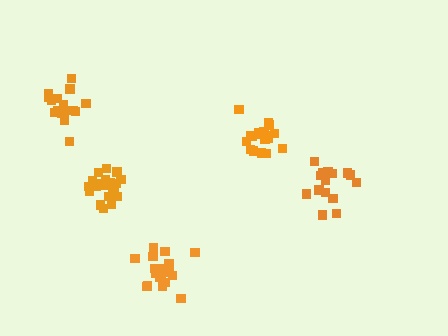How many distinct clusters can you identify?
There are 5 distinct clusters.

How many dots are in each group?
Group 1: 20 dots, Group 2: 21 dots, Group 3: 15 dots, Group 4: 19 dots, Group 5: 16 dots (91 total).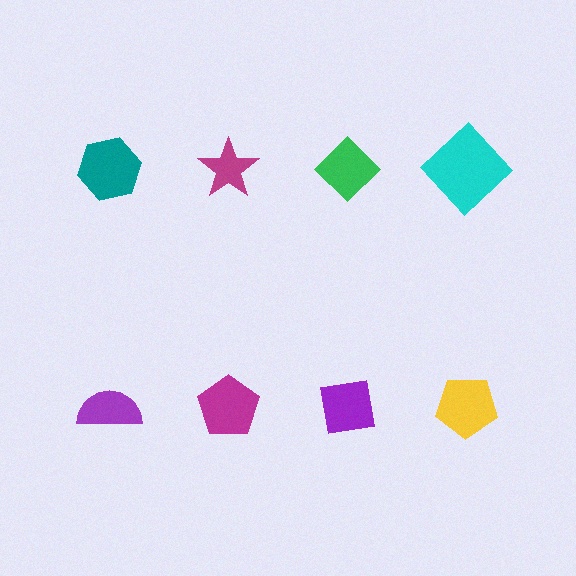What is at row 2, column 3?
A purple square.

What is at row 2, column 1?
A purple semicircle.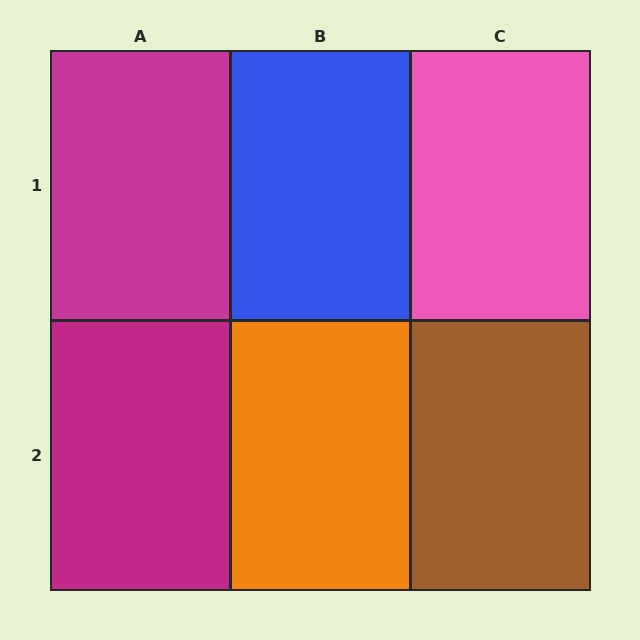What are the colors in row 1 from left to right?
Magenta, blue, pink.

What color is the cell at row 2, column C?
Brown.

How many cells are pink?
1 cell is pink.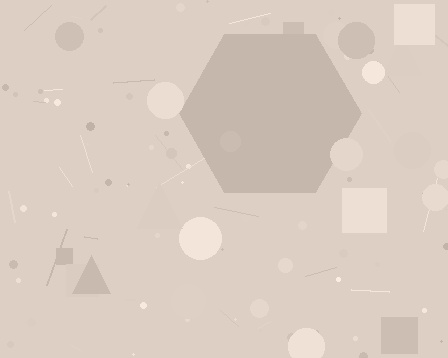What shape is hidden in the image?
A hexagon is hidden in the image.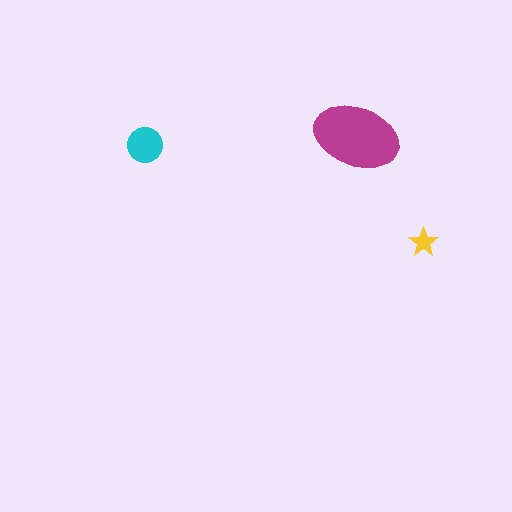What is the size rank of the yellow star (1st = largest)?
3rd.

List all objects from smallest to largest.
The yellow star, the cyan circle, the magenta ellipse.